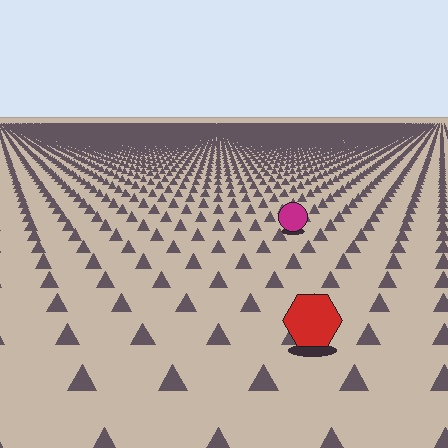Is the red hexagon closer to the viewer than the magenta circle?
Yes. The red hexagon is closer — you can tell from the texture gradient: the ground texture is coarser near it.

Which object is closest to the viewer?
The red hexagon is closest. The texture marks near it are larger and more spread out.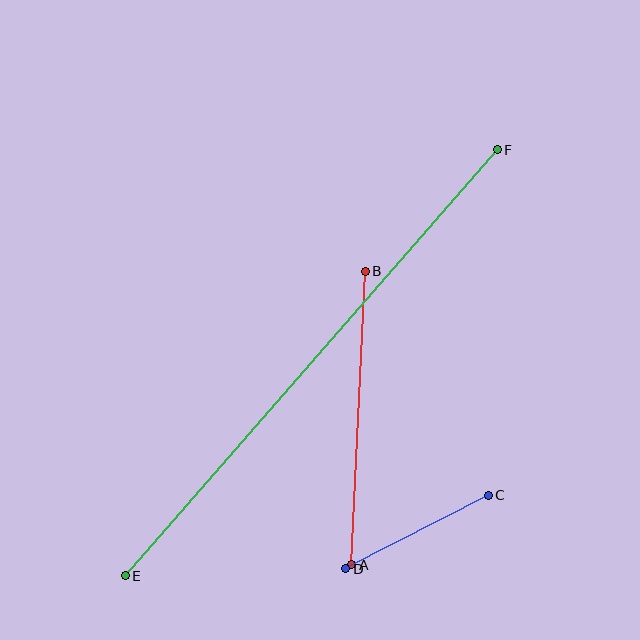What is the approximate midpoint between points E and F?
The midpoint is at approximately (311, 363) pixels.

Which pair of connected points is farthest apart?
Points E and F are farthest apart.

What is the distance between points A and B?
The distance is approximately 294 pixels.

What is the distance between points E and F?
The distance is approximately 565 pixels.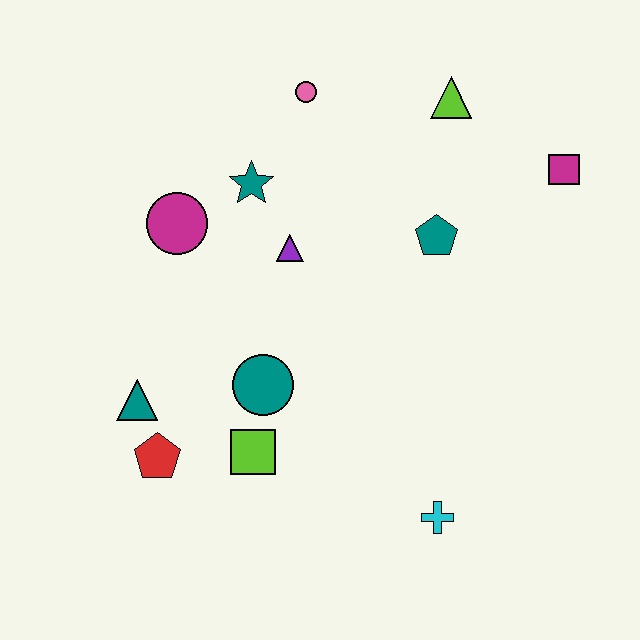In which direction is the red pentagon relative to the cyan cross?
The red pentagon is to the left of the cyan cross.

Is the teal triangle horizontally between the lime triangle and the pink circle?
No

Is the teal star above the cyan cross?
Yes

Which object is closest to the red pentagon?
The teal triangle is closest to the red pentagon.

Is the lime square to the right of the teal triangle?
Yes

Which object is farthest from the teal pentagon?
The red pentagon is farthest from the teal pentagon.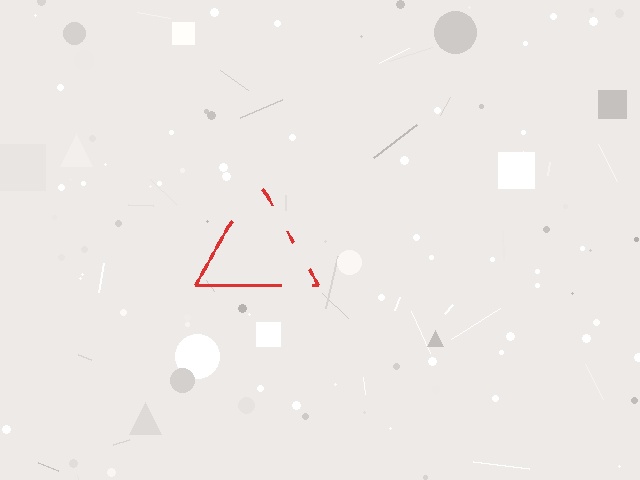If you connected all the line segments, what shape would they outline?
They would outline a triangle.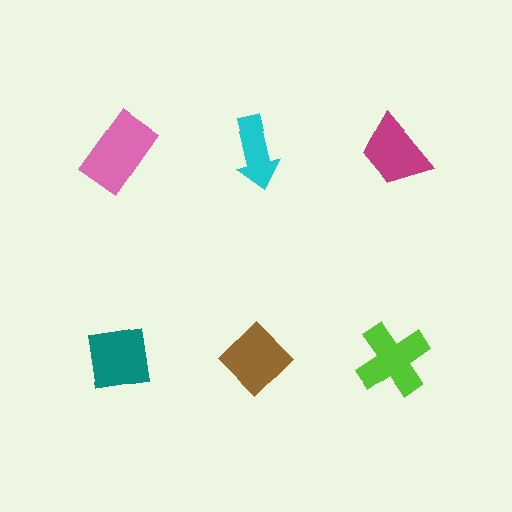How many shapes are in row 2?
3 shapes.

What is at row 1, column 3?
A magenta trapezoid.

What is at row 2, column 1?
A teal square.